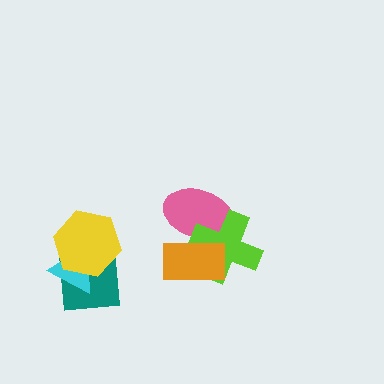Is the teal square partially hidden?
Yes, it is partially covered by another shape.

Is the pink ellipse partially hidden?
Yes, it is partially covered by another shape.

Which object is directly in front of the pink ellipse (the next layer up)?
The lime cross is directly in front of the pink ellipse.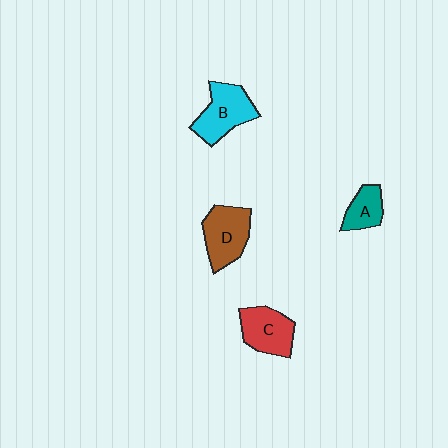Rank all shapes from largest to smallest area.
From largest to smallest: B (cyan), D (brown), C (red), A (teal).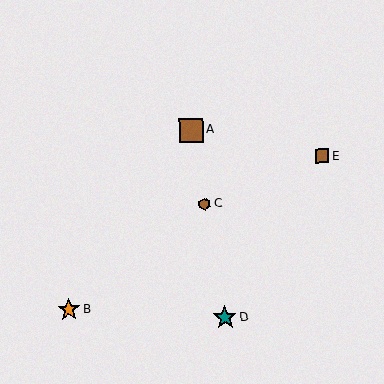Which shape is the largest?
The brown square (labeled A) is the largest.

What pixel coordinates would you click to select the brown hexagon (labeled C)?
Click at (205, 204) to select the brown hexagon C.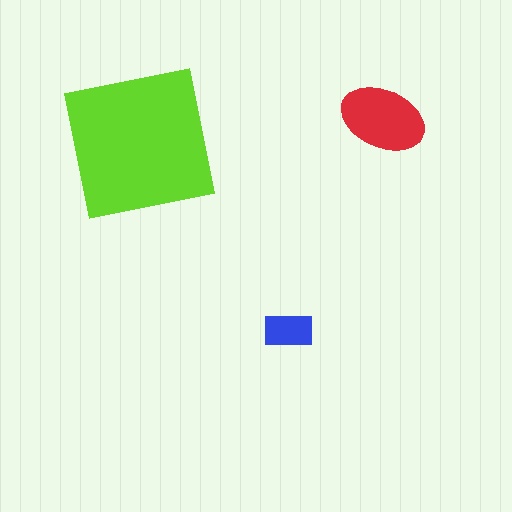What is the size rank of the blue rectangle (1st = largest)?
3rd.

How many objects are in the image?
There are 3 objects in the image.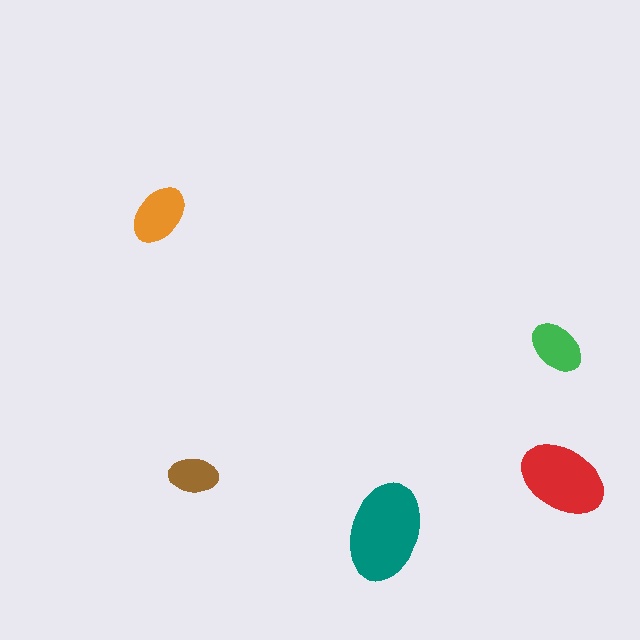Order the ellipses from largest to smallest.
the teal one, the red one, the orange one, the green one, the brown one.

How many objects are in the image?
There are 5 objects in the image.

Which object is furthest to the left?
The orange ellipse is leftmost.